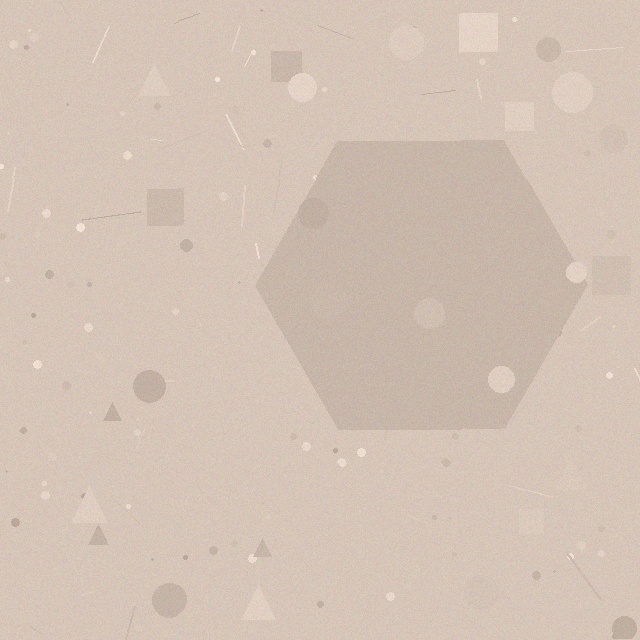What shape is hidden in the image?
A hexagon is hidden in the image.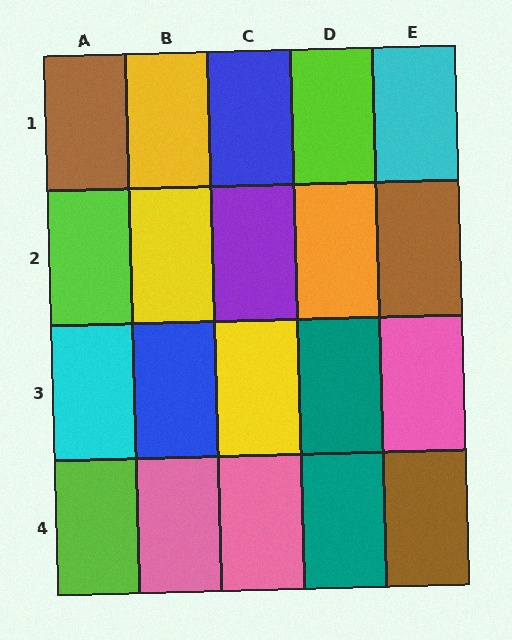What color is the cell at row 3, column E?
Pink.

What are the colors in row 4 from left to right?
Lime, pink, pink, teal, brown.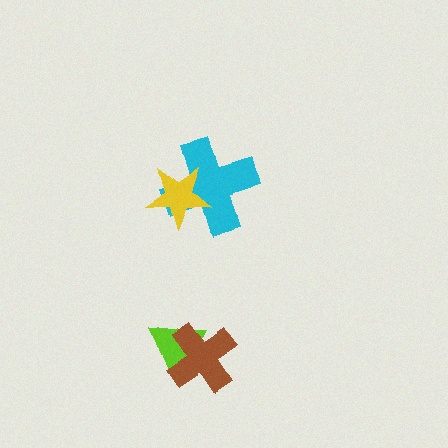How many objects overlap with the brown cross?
1 object overlaps with the brown cross.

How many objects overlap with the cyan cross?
1 object overlaps with the cyan cross.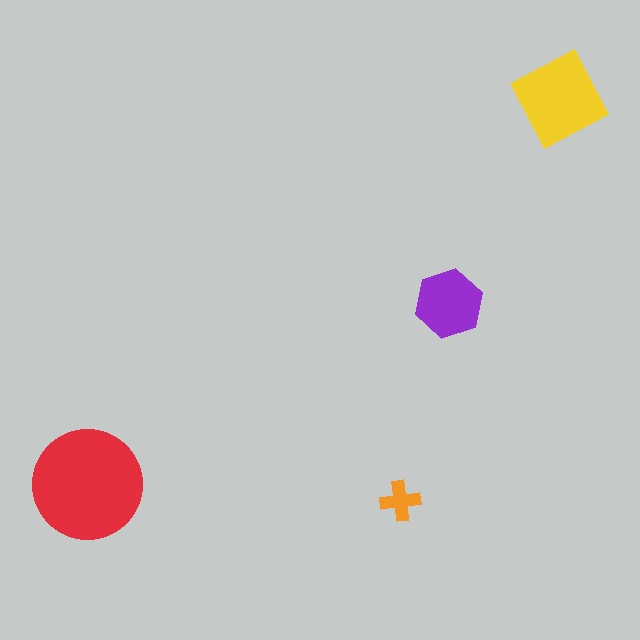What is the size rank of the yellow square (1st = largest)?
2nd.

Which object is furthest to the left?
The red circle is leftmost.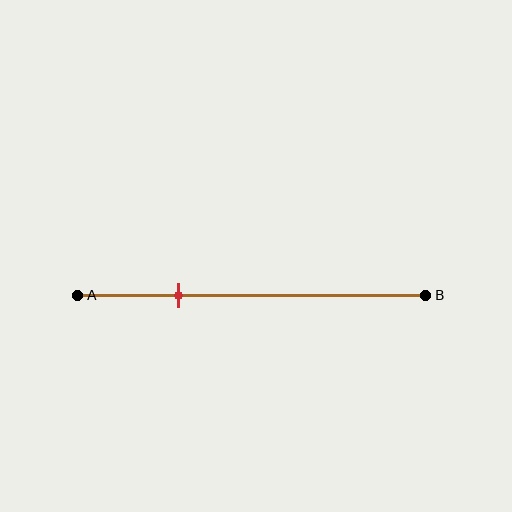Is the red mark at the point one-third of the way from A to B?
No, the mark is at about 30% from A, not at the 33% one-third point.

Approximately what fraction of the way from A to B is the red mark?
The red mark is approximately 30% of the way from A to B.